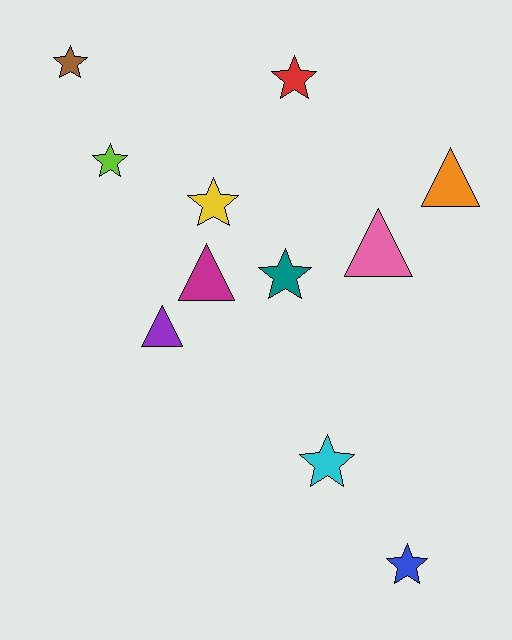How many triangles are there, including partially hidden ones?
There are 4 triangles.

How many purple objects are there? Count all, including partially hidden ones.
There is 1 purple object.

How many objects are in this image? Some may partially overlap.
There are 11 objects.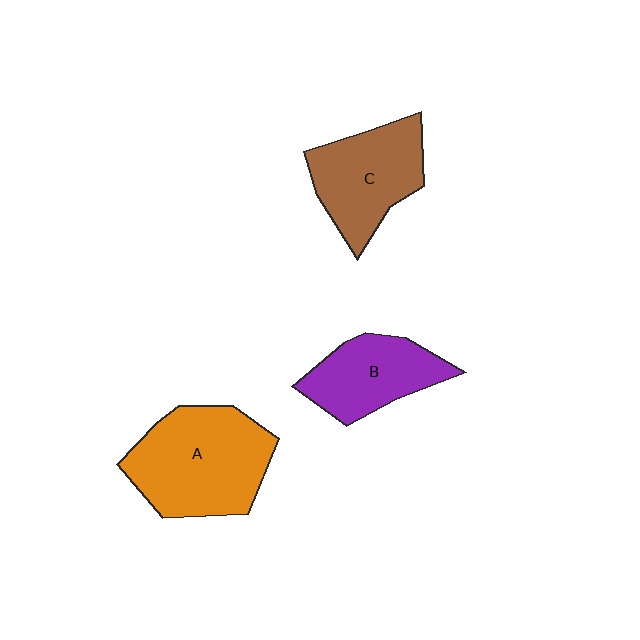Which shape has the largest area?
Shape A (orange).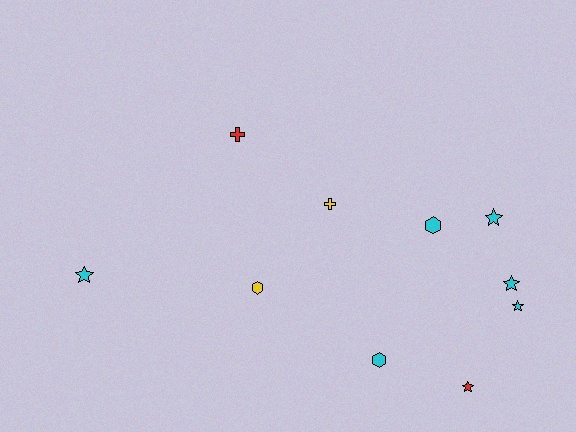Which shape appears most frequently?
Star, with 5 objects.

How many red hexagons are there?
There are no red hexagons.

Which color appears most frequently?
Cyan, with 6 objects.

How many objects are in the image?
There are 10 objects.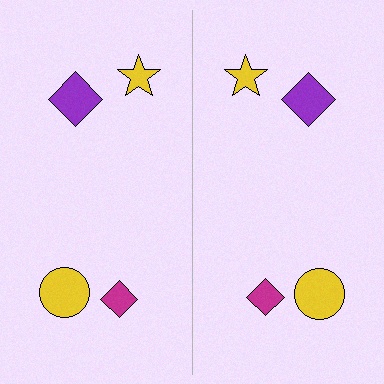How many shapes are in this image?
There are 8 shapes in this image.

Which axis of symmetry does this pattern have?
The pattern has a vertical axis of symmetry running through the center of the image.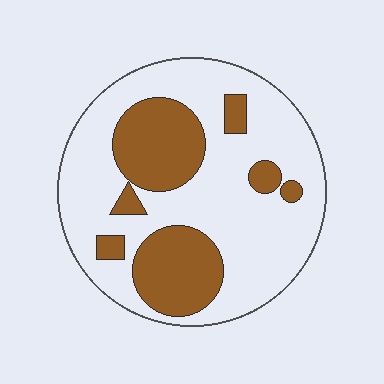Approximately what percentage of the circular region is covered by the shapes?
Approximately 30%.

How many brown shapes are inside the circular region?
7.